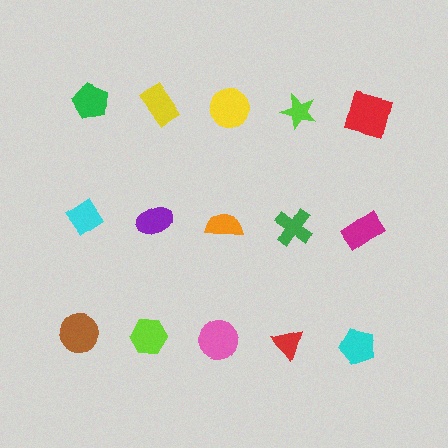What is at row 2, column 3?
An orange semicircle.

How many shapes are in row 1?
5 shapes.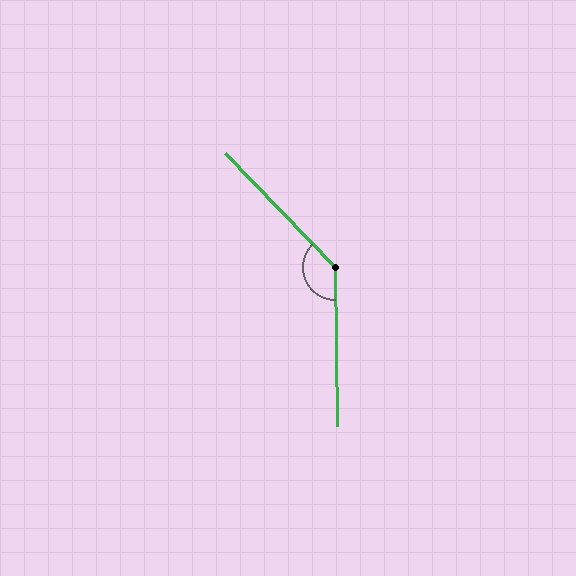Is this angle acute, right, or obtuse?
It is obtuse.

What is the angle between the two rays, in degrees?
Approximately 136 degrees.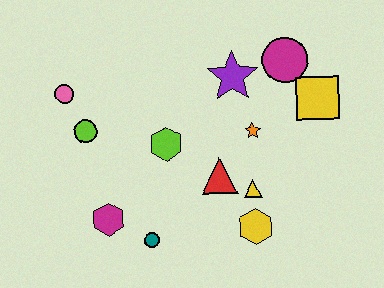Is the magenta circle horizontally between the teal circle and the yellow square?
Yes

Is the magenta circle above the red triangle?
Yes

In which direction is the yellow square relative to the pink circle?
The yellow square is to the right of the pink circle.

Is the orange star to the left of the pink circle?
No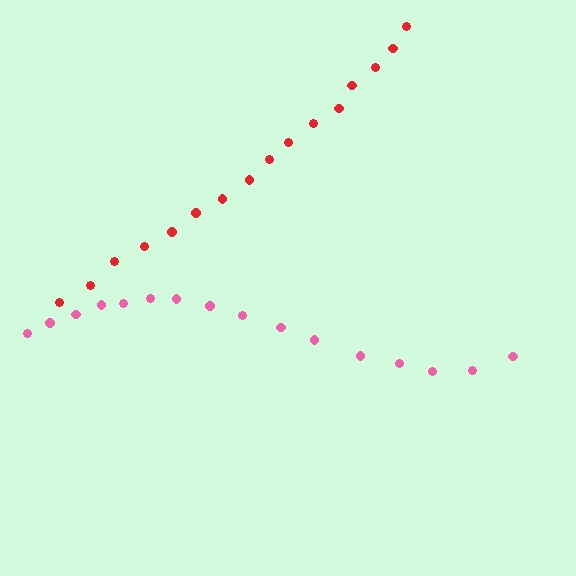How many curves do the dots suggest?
There are 2 distinct paths.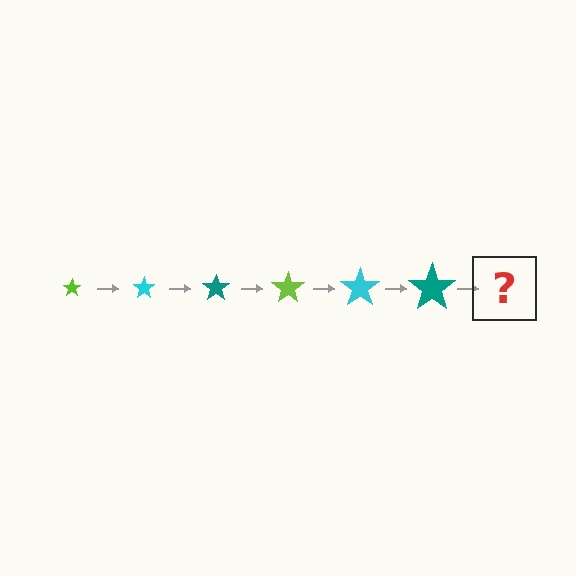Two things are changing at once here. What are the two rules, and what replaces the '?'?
The two rules are that the star grows larger each step and the color cycles through lime, cyan, and teal. The '?' should be a lime star, larger than the previous one.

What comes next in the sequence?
The next element should be a lime star, larger than the previous one.